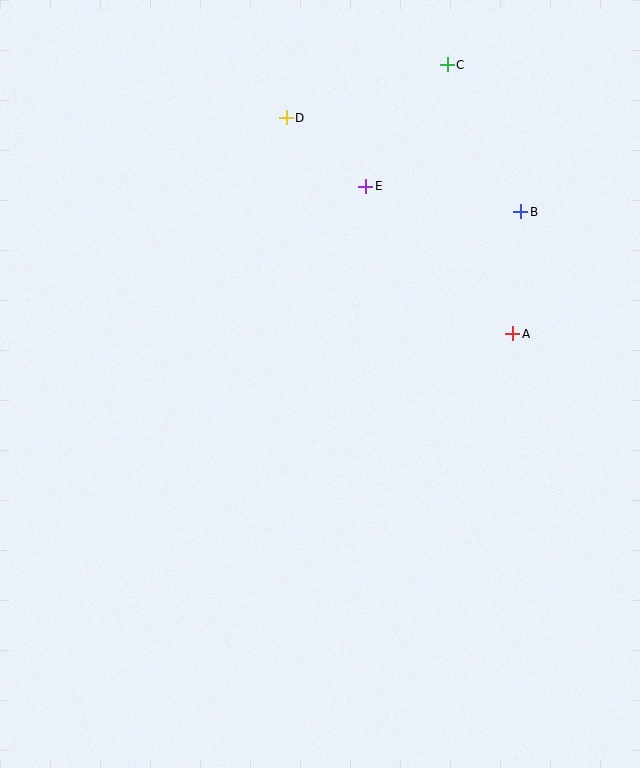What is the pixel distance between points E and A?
The distance between E and A is 208 pixels.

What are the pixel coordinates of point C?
Point C is at (447, 65).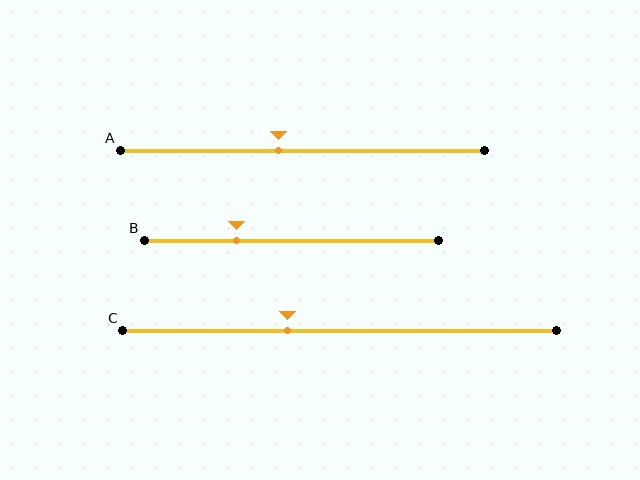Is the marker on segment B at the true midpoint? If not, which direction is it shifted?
No, the marker on segment B is shifted to the left by about 19% of the segment length.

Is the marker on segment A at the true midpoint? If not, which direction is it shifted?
No, the marker on segment A is shifted to the left by about 7% of the segment length.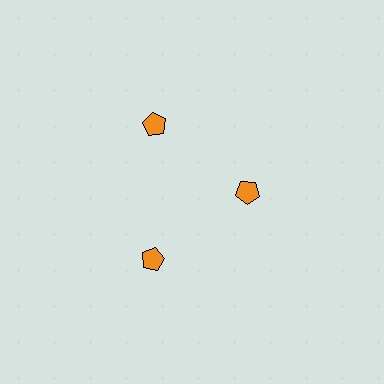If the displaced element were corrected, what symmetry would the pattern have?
It would have 3-fold rotational symmetry — the pattern would map onto itself every 120 degrees.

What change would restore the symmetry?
The symmetry would be restored by moving it outward, back onto the ring so that all 3 pentagons sit at equal angles and equal distance from the center.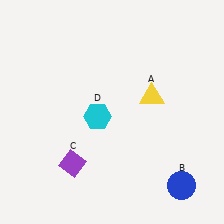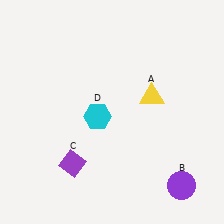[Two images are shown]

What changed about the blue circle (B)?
In Image 1, B is blue. In Image 2, it changed to purple.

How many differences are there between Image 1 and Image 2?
There is 1 difference between the two images.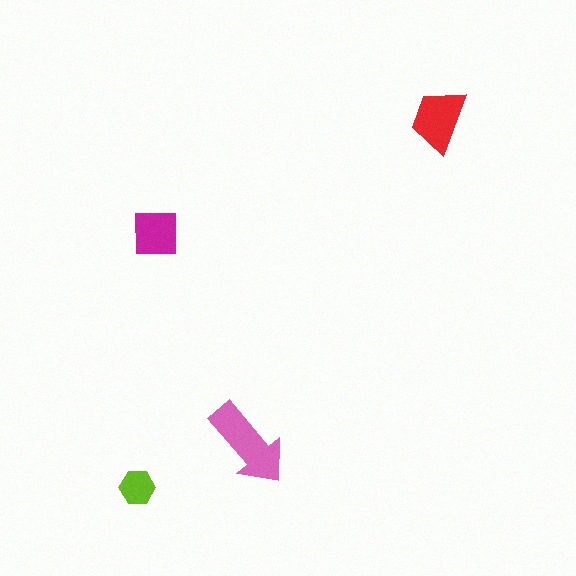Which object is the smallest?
The lime hexagon.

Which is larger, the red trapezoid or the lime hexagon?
The red trapezoid.